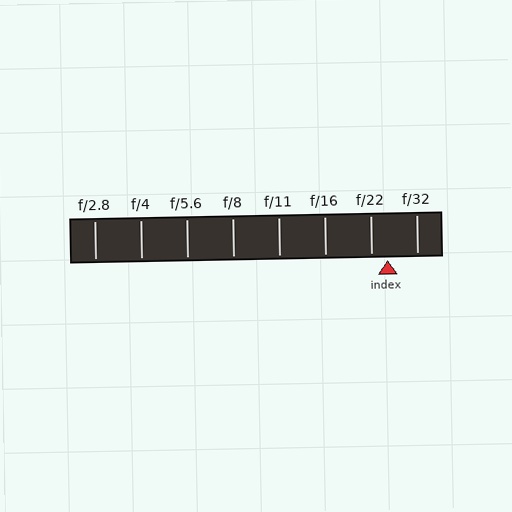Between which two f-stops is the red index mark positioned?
The index mark is between f/22 and f/32.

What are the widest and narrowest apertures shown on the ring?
The widest aperture shown is f/2.8 and the narrowest is f/32.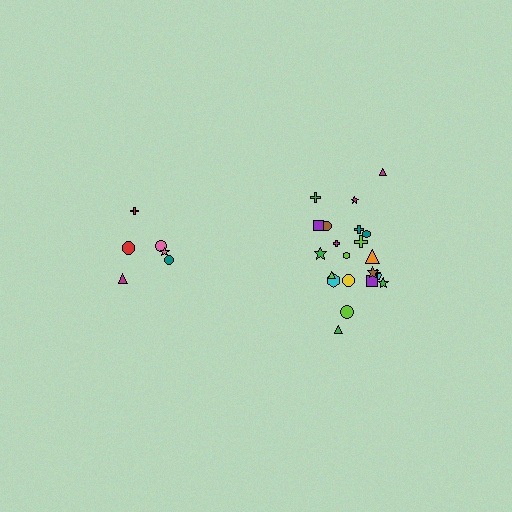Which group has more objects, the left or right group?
The right group.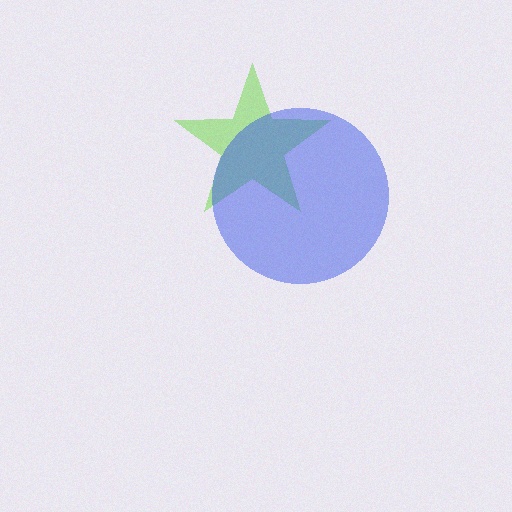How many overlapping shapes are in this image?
There are 2 overlapping shapes in the image.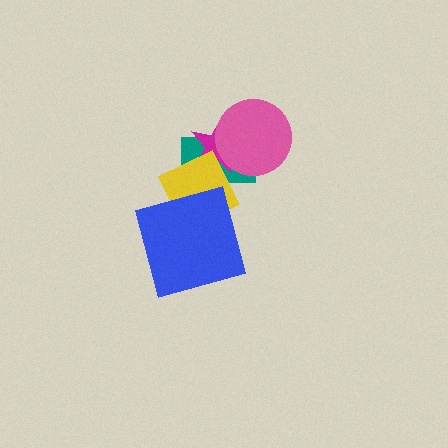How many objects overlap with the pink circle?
2 objects overlap with the pink circle.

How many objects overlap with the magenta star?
3 objects overlap with the magenta star.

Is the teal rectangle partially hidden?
Yes, it is partially covered by another shape.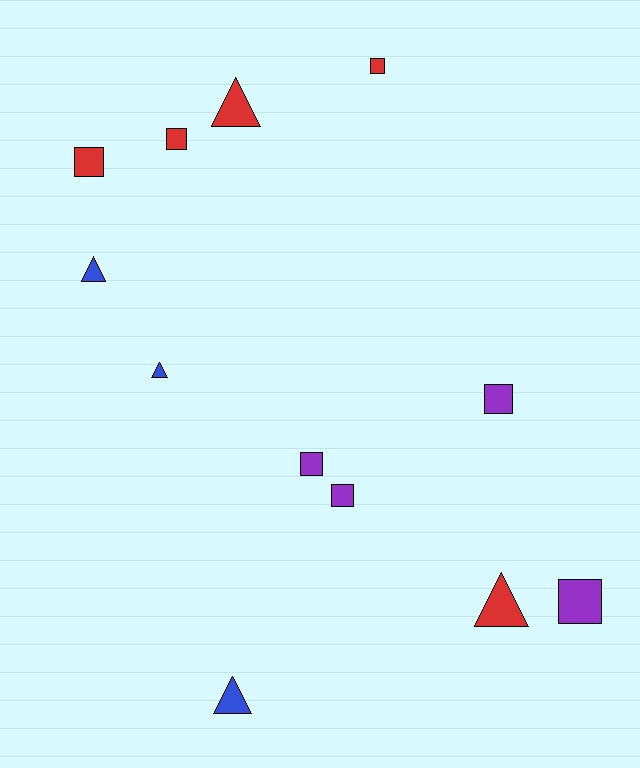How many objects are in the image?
There are 12 objects.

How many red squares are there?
There are 3 red squares.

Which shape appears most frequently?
Square, with 7 objects.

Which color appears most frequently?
Red, with 5 objects.